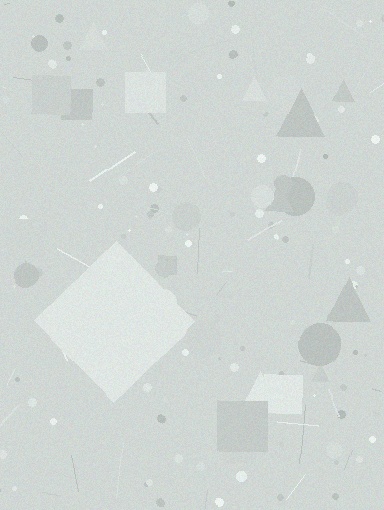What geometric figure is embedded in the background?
A diamond is embedded in the background.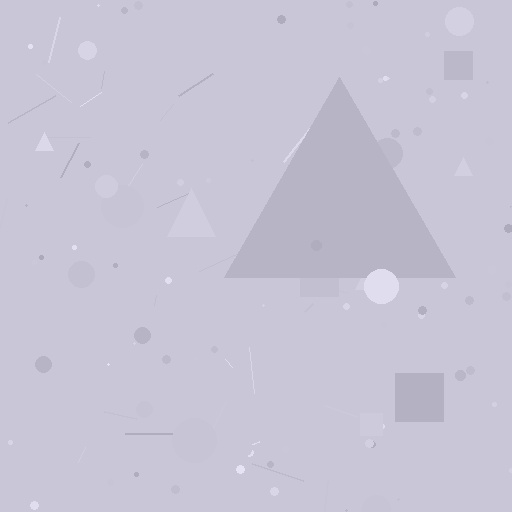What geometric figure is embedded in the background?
A triangle is embedded in the background.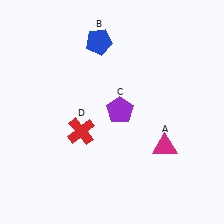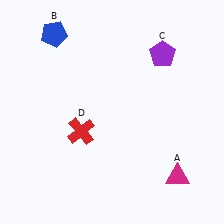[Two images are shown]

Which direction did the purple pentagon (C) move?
The purple pentagon (C) moved up.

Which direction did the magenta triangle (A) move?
The magenta triangle (A) moved down.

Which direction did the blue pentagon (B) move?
The blue pentagon (B) moved left.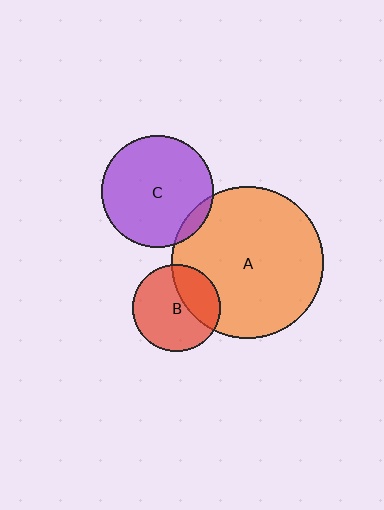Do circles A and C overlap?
Yes.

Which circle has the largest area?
Circle A (orange).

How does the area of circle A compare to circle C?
Approximately 1.8 times.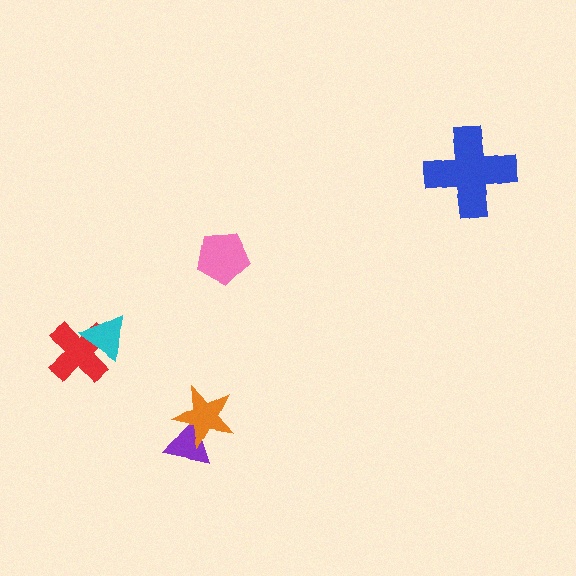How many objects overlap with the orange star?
1 object overlaps with the orange star.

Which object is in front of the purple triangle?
The orange star is in front of the purple triangle.